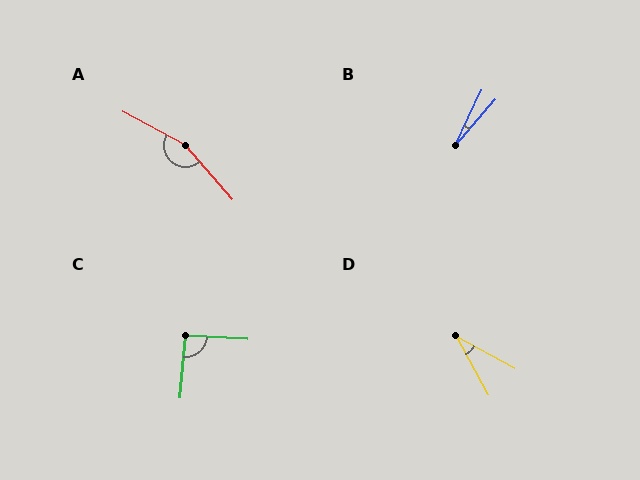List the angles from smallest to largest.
B (15°), D (33°), C (92°), A (160°).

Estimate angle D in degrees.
Approximately 33 degrees.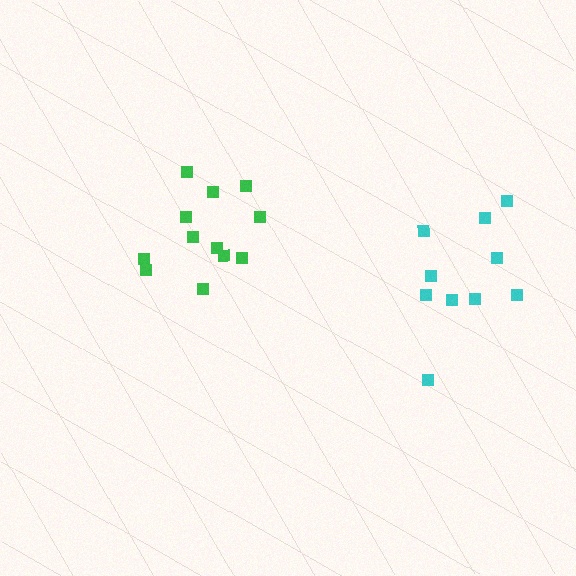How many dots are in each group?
Group 1: 10 dots, Group 2: 12 dots (22 total).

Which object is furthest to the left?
The green cluster is leftmost.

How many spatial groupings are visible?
There are 2 spatial groupings.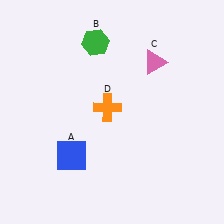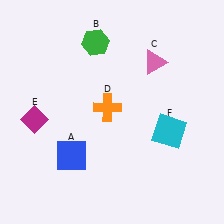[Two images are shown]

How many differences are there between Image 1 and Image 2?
There are 2 differences between the two images.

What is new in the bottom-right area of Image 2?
A cyan square (F) was added in the bottom-right area of Image 2.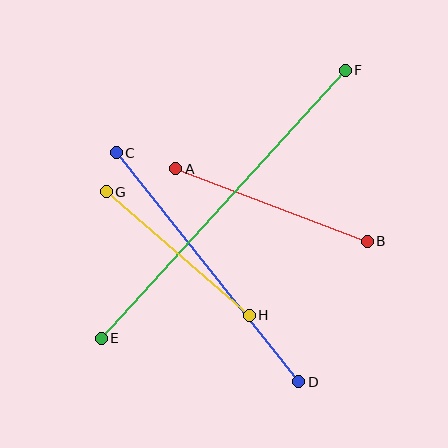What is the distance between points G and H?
The distance is approximately 189 pixels.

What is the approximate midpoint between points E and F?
The midpoint is at approximately (223, 204) pixels.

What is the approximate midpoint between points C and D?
The midpoint is at approximately (207, 267) pixels.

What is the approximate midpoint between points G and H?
The midpoint is at approximately (178, 254) pixels.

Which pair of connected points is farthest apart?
Points E and F are farthest apart.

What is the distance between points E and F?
The distance is approximately 362 pixels.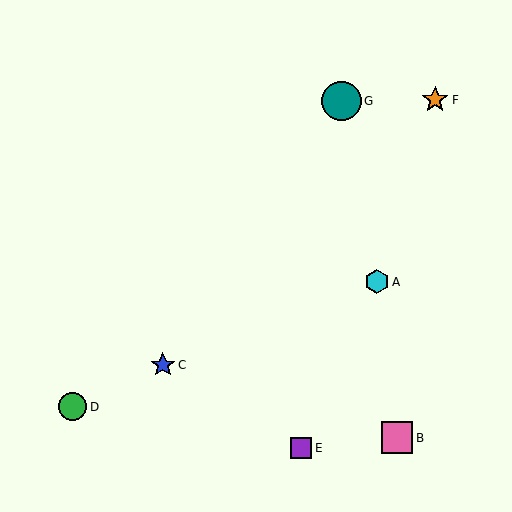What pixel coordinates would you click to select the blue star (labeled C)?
Click at (163, 365) to select the blue star C.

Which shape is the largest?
The teal circle (labeled G) is the largest.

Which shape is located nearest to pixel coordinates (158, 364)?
The blue star (labeled C) at (163, 365) is nearest to that location.